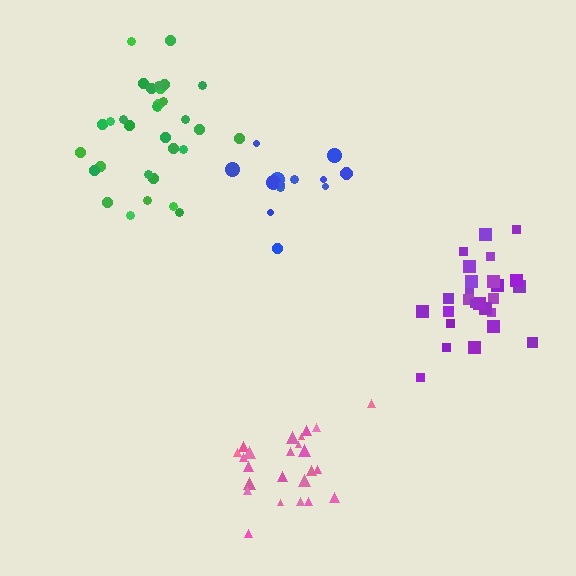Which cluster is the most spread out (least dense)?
Blue.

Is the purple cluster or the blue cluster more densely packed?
Purple.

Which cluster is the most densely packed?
Purple.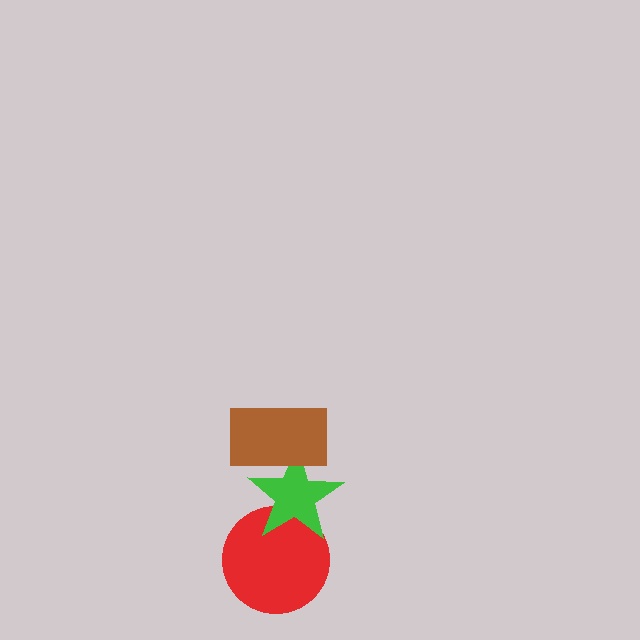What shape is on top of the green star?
The brown rectangle is on top of the green star.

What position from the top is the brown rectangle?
The brown rectangle is 1st from the top.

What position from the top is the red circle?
The red circle is 3rd from the top.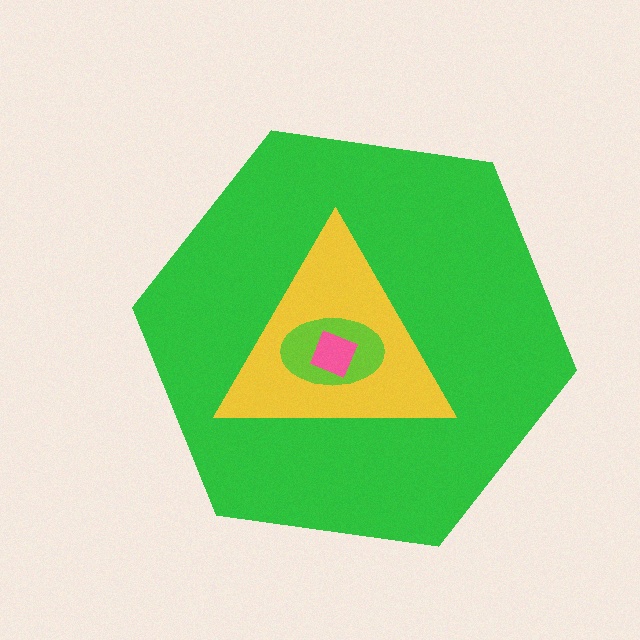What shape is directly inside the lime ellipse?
The pink square.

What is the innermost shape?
The pink square.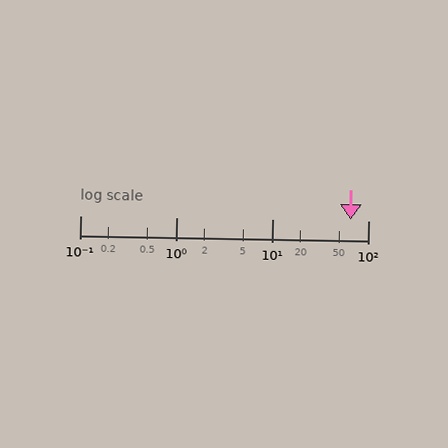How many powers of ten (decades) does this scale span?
The scale spans 3 decades, from 0.1 to 100.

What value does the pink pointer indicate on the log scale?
The pointer indicates approximately 65.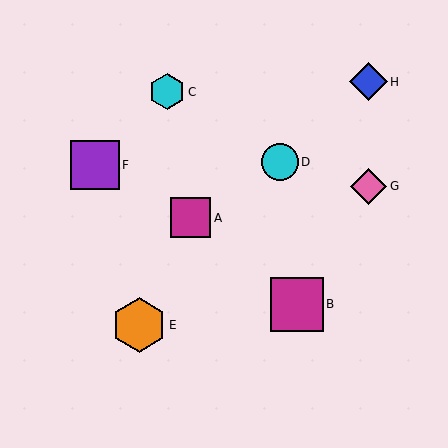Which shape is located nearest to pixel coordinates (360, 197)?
The pink diamond (labeled G) at (369, 186) is nearest to that location.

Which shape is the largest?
The orange hexagon (labeled E) is the largest.